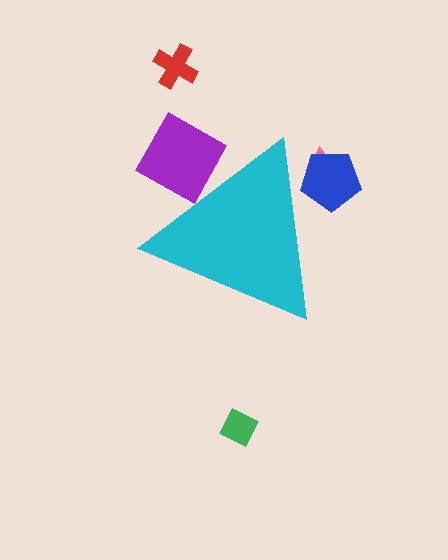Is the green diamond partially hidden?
No, the green diamond is fully visible.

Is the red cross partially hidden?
No, the red cross is fully visible.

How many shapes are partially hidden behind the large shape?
3 shapes are partially hidden.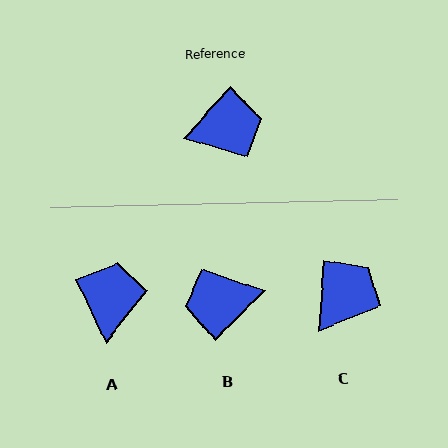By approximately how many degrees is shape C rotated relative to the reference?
Approximately 39 degrees counter-clockwise.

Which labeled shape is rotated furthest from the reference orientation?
B, about 177 degrees away.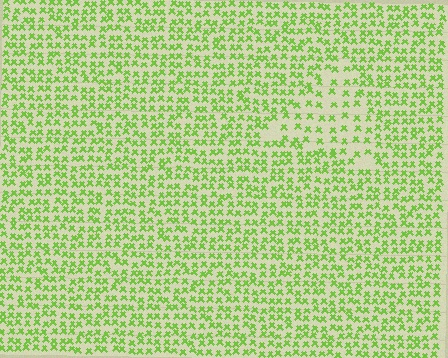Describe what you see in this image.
The image contains small lime elements arranged at two different densities. A triangle-shaped region is visible where the elements are less densely packed than the surrounding area.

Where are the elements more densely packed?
The elements are more densely packed outside the triangle boundary.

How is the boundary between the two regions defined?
The boundary is defined by a change in element density (approximately 1.9x ratio). All elements are the same color, size, and shape.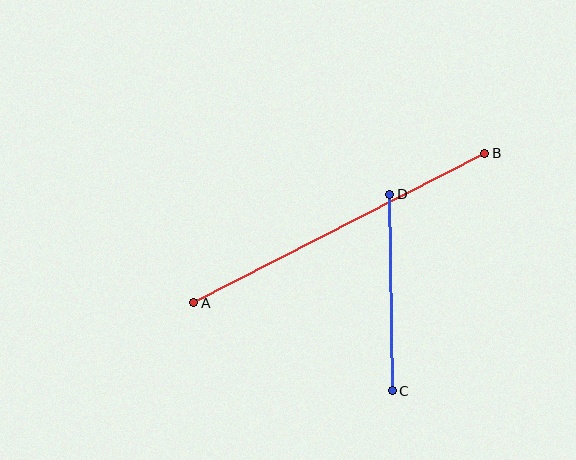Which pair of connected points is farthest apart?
Points A and B are farthest apart.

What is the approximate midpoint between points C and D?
The midpoint is at approximately (391, 292) pixels.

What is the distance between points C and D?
The distance is approximately 197 pixels.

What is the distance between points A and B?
The distance is approximately 327 pixels.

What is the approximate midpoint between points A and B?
The midpoint is at approximately (339, 228) pixels.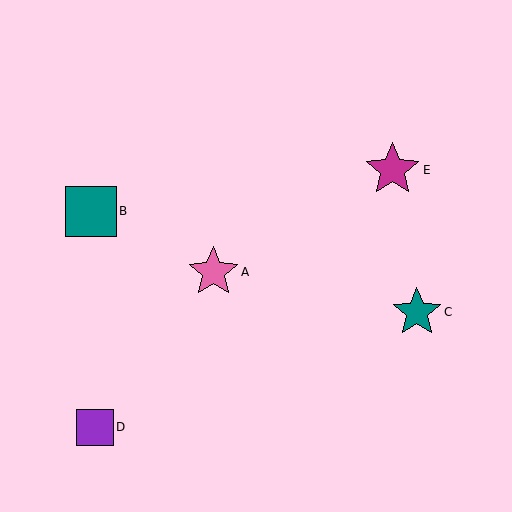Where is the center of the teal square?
The center of the teal square is at (91, 211).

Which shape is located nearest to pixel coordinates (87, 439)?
The purple square (labeled D) at (95, 427) is nearest to that location.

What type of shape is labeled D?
Shape D is a purple square.